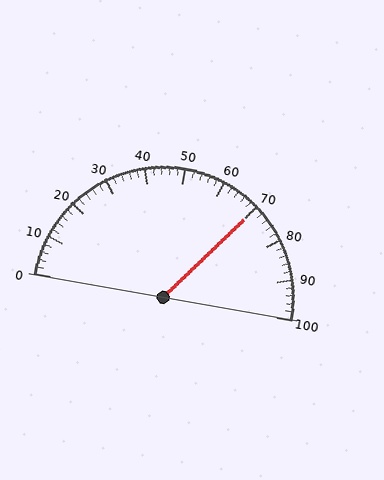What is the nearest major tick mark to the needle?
The nearest major tick mark is 70.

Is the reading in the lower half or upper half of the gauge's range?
The reading is in the upper half of the range (0 to 100).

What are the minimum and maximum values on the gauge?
The gauge ranges from 0 to 100.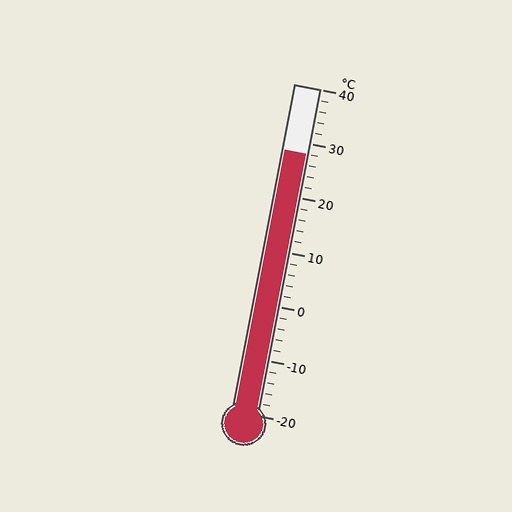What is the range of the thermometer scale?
The thermometer scale ranges from -20°C to 40°C.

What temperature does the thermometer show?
The thermometer shows approximately 28°C.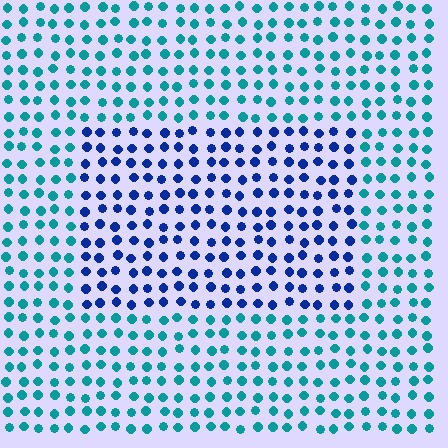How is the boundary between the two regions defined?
The boundary is defined purely by a slight shift in hue (about 47 degrees). Spacing, size, and orientation are identical on both sides.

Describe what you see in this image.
The image is filled with small teal elements in a uniform arrangement. A rectangle-shaped region is visible where the elements are tinted to a slightly different hue, forming a subtle color boundary.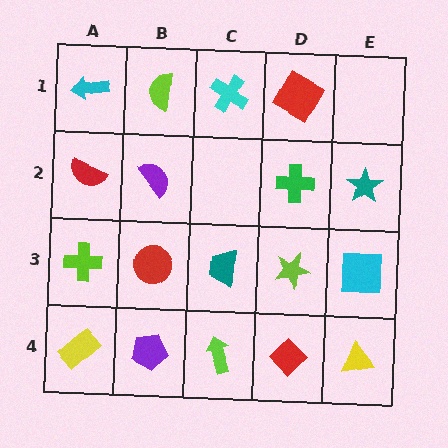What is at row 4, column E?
A yellow triangle.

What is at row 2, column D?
A green cross.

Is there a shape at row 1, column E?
No, that cell is empty.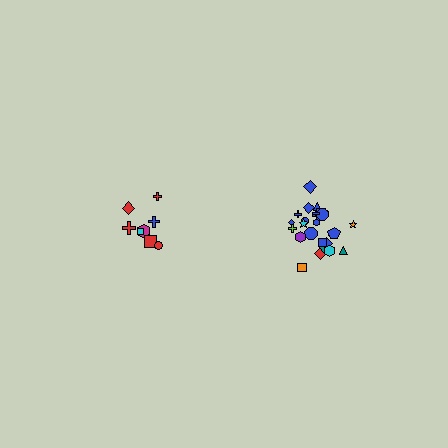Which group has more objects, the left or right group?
The right group.